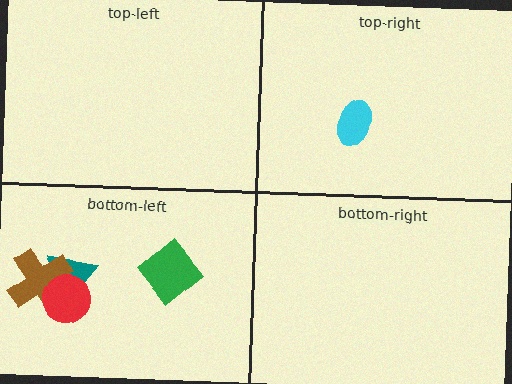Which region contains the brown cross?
The bottom-left region.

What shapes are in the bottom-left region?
The teal triangle, the brown cross, the green diamond, the red circle.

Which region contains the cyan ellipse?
The top-right region.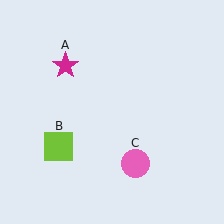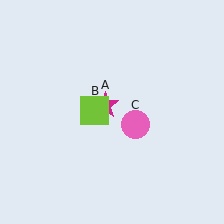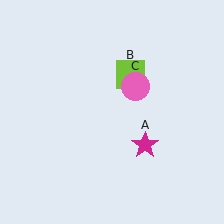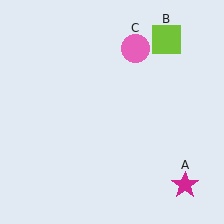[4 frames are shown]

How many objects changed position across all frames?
3 objects changed position: magenta star (object A), lime square (object B), pink circle (object C).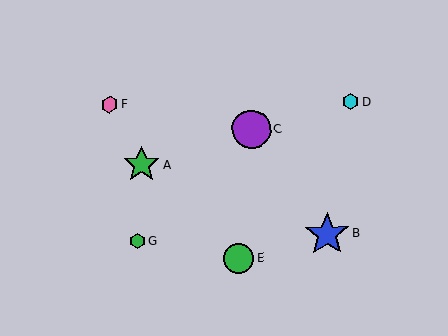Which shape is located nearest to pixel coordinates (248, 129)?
The purple circle (labeled C) at (251, 129) is nearest to that location.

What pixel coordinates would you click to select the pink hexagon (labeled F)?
Click at (109, 105) to select the pink hexagon F.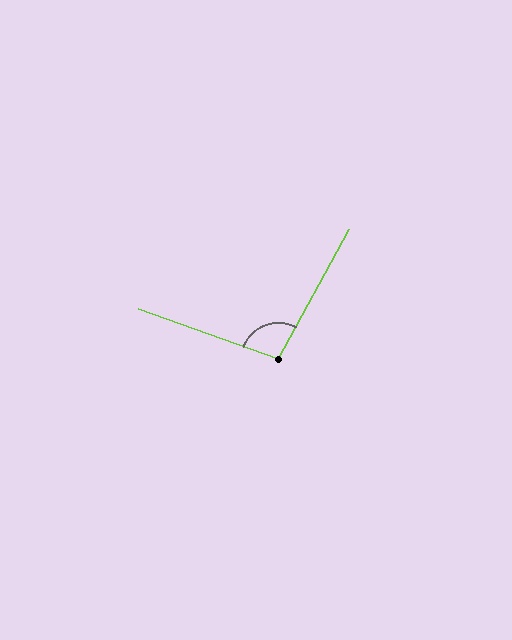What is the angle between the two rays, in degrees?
Approximately 99 degrees.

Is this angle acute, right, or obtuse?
It is obtuse.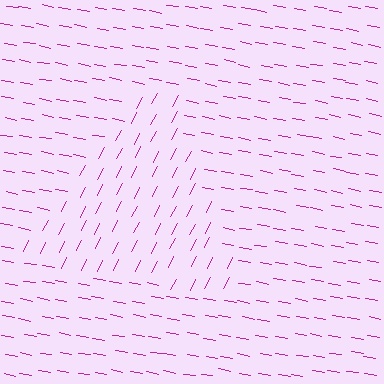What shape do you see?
I see a triangle.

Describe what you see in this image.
The image is filled with small magenta line segments. A triangle region in the image has lines oriented differently from the surrounding lines, creating a visible texture boundary.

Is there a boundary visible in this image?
Yes, there is a texture boundary formed by a change in line orientation.